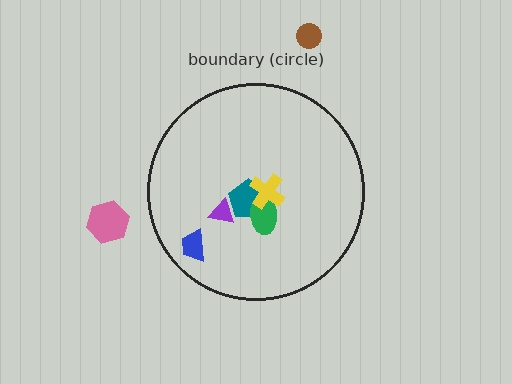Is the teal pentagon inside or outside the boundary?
Inside.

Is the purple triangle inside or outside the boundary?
Inside.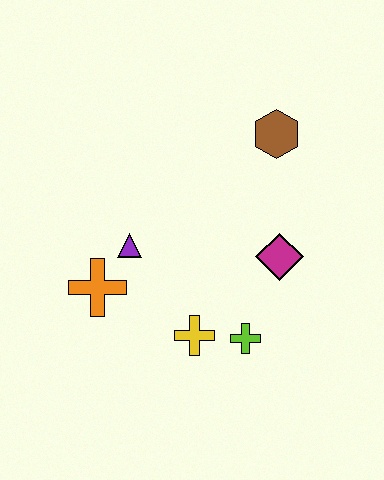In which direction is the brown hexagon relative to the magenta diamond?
The brown hexagon is above the magenta diamond.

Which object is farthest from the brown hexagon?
The orange cross is farthest from the brown hexagon.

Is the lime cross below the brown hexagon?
Yes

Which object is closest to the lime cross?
The yellow cross is closest to the lime cross.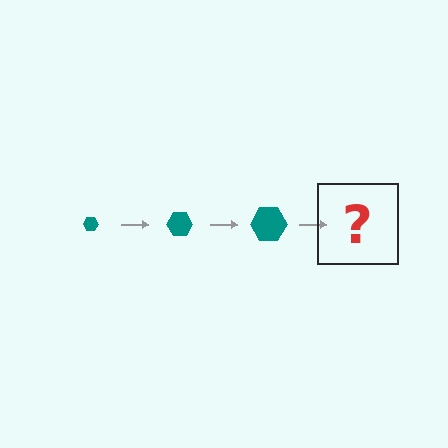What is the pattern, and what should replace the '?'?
The pattern is that the hexagon gets progressively larger each step. The '?' should be a teal hexagon, larger than the previous one.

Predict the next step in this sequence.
The next step is a teal hexagon, larger than the previous one.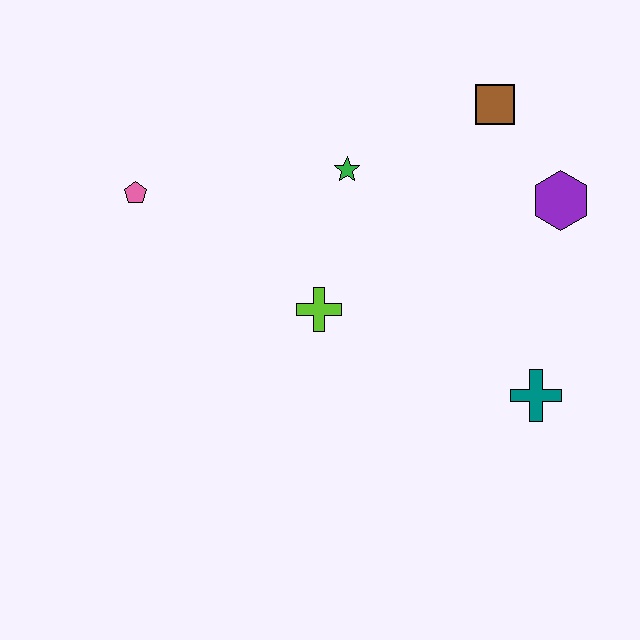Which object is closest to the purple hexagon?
The brown square is closest to the purple hexagon.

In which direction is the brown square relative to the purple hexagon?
The brown square is above the purple hexagon.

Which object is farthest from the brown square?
The pink pentagon is farthest from the brown square.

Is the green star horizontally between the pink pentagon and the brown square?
Yes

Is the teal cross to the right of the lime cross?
Yes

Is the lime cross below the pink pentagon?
Yes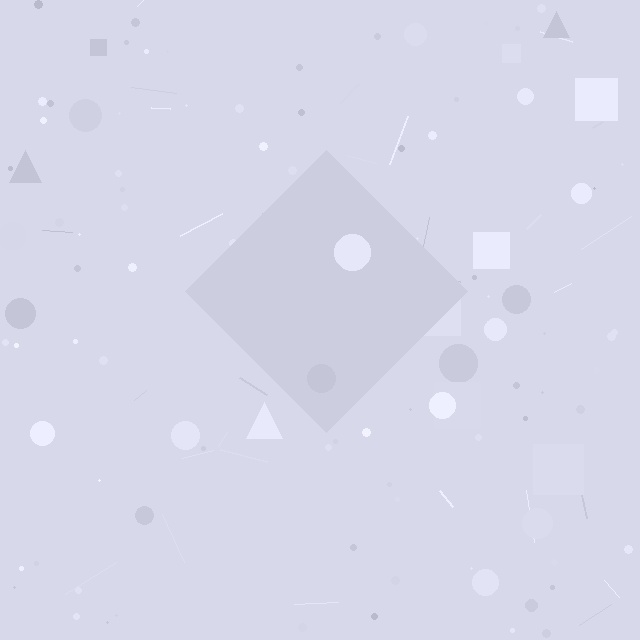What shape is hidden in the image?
A diamond is hidden in the image.